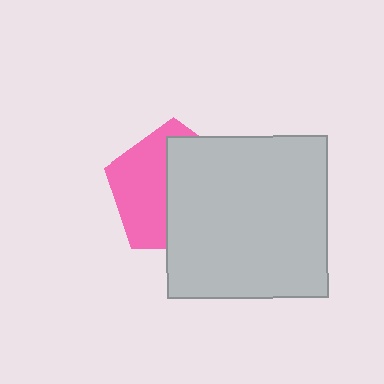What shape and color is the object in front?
The object in front is a light gray square.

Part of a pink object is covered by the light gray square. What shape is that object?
It is a pentagon.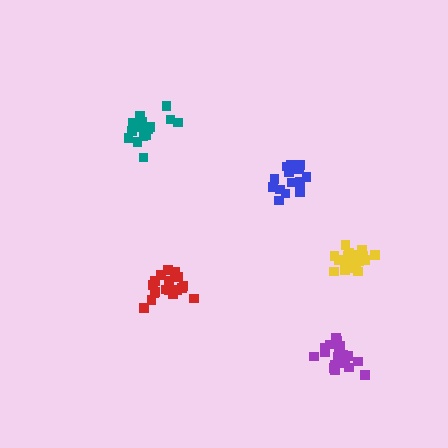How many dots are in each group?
Group 1: 20 dots, Group 2: 18 dots, Group 3: 14 dots, Group 4: 19 dots, Group 5: 17 dots (88 total).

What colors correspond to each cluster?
The clusters are colored: yellow, red, blue, purple, teal.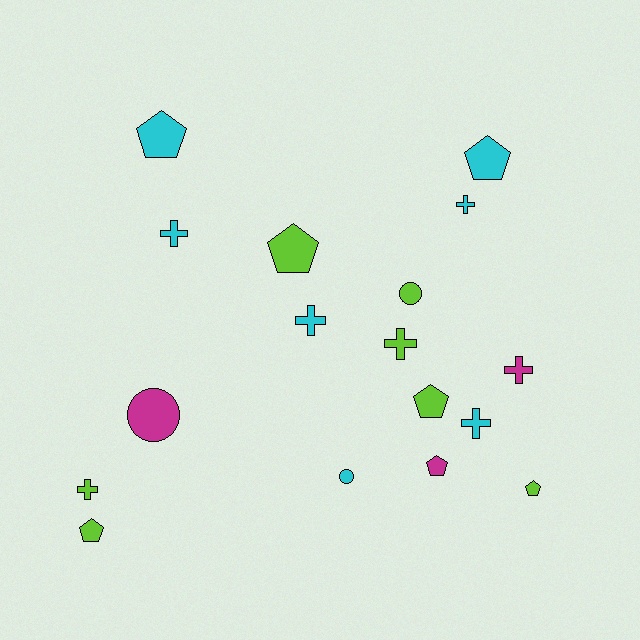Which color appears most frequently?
Lime, with 7 objects.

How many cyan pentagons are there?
There are 2 cyan pentagons.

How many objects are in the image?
There are 17 objects.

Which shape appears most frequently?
Pentagon, with 7 objects.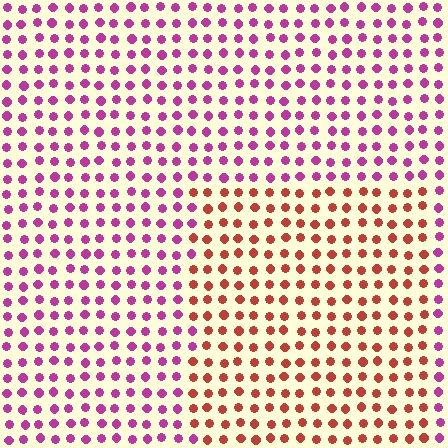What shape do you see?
I see a rectangle.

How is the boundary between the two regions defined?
The boundary is defined purely by a slight shift in hue (about 51 degrees). Spacing, size, and orientation are identical on both sides.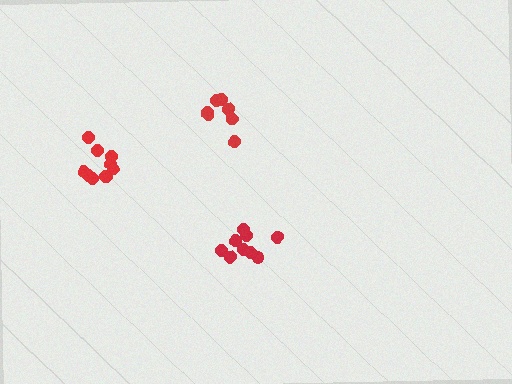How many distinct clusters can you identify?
There are 3 distinct clusters.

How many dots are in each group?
Group 1: 7 dots, Group 2: 10 dots, Group 3: 9 dots (26 total).